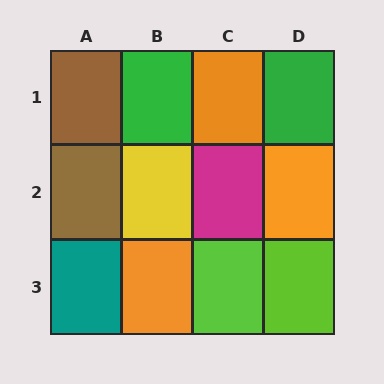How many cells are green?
2 cells are green.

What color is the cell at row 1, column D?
Green.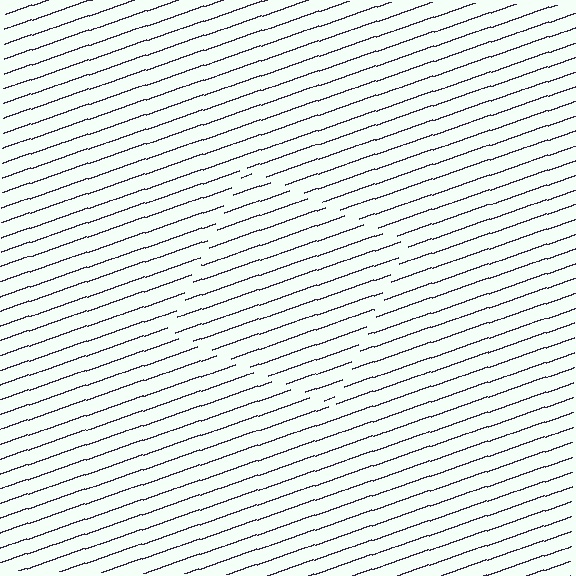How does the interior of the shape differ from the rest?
The interior of the shape contains the same grating, shifted by half a period — the contour is defined by the phase discontinuity where line-ends from the inner and outer gratings abut.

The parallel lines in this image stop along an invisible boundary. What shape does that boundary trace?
An illusory square. The interior of the shape contains the same grating, shifted by half a period — the contour is defined by the phase discontinuity where line-ends from the inner and outer gratings abut.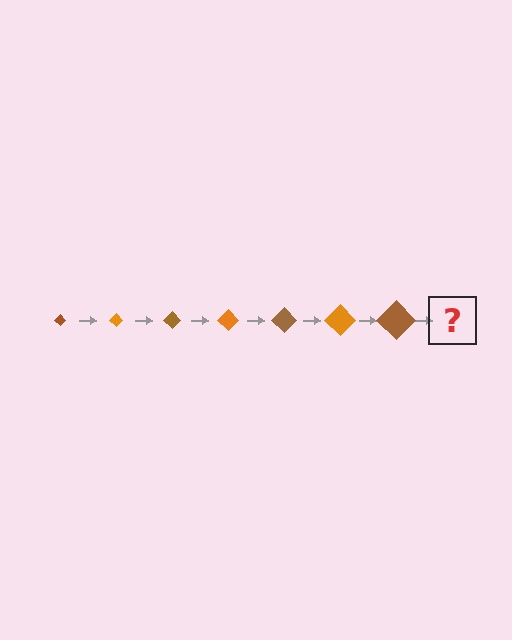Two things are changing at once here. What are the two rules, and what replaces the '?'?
The two rules are that the diamond grows larger each step and the color cycles through brown and orange. The '?' should be an orange diamond, larger than the previous one.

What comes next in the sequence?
The next element should be an orange diamond, larger than the previous one.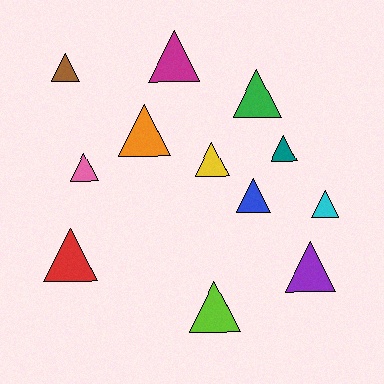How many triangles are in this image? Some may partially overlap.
There are 12 triangles.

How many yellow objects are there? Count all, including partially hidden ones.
There is 1 yellow object.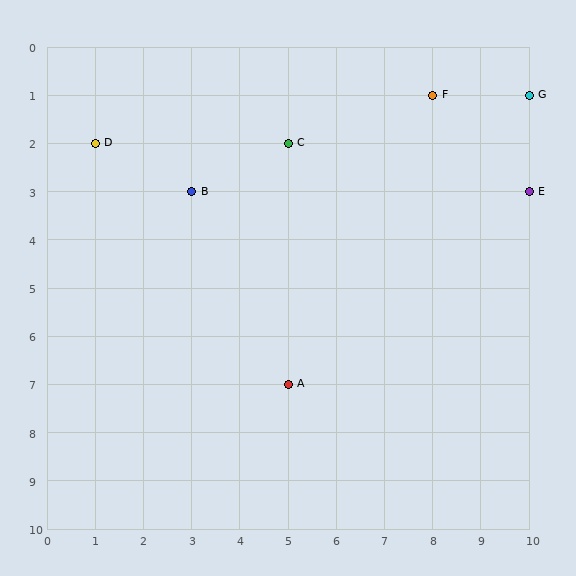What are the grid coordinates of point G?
Point G is at grid coordinates (10, 1).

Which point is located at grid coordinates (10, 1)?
Point G is at (10, 1).